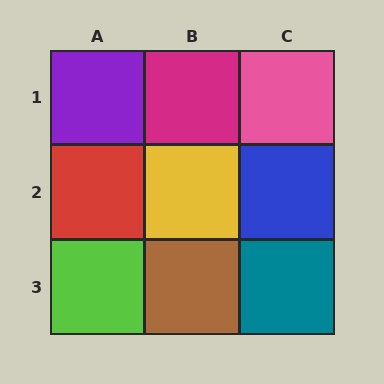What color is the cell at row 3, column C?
Teal.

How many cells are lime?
1 cell is lime.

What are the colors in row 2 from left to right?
Red, yellow, blue.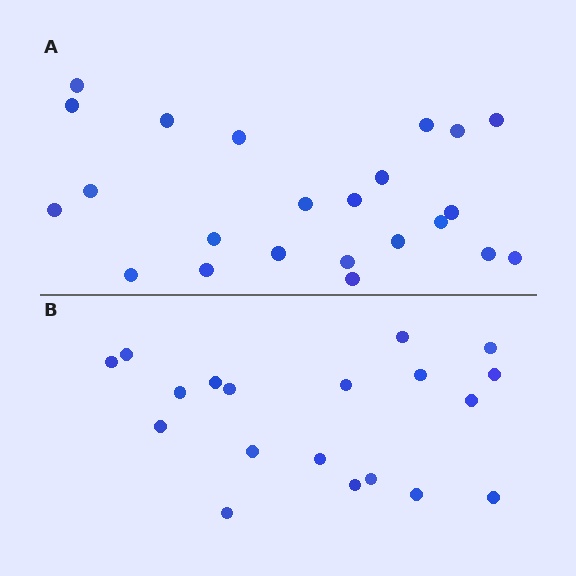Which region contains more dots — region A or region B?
Region A (the top region) has more dots.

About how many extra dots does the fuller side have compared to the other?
Region A has about 4 more dots than region B.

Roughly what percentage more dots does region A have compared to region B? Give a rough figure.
About 20% more.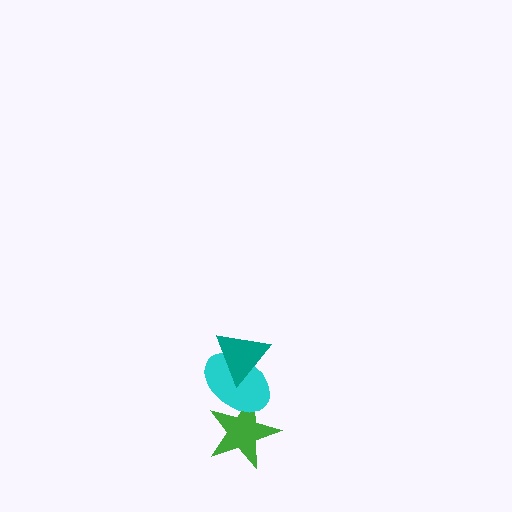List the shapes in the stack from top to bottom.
From top to bottom: the teal triangle, the cyan ellipse, the green star.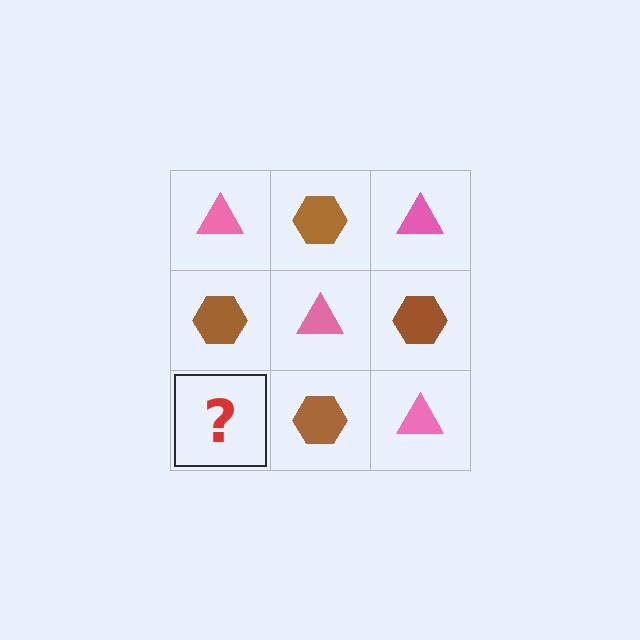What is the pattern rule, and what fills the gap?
The rule is that it alternates pink triangle and brown hexagon in a checkerboard pattern. The gap should be filled with a pink triangle.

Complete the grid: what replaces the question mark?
The question mark should be replaced with a pink triangle.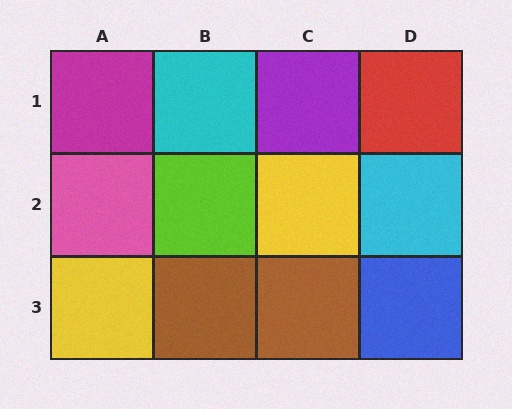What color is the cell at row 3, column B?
Brown.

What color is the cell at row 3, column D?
Blue.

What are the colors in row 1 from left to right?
Magenta, cyan, purple, red.